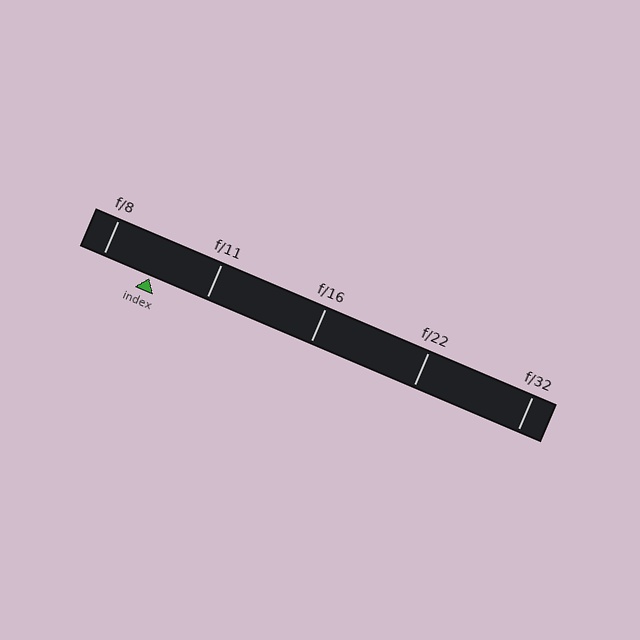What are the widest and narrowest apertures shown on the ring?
The widest aperture shown is f/8 and the narrowest is f/32.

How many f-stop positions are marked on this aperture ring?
There are 5 f-stop positions marked.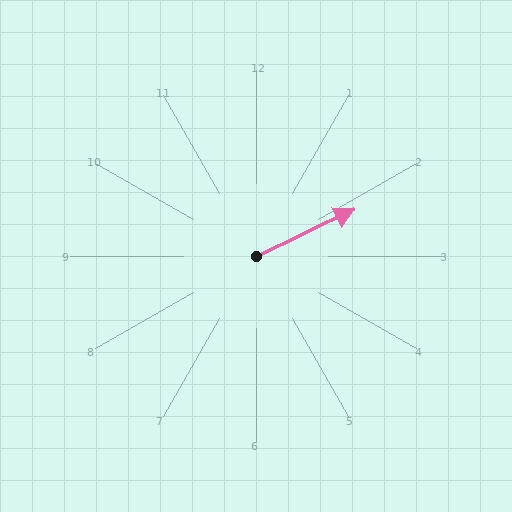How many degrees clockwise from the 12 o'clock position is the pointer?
Approximately 64 degrees.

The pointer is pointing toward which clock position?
Roughly 2 o'clock.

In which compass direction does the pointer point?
Northeast.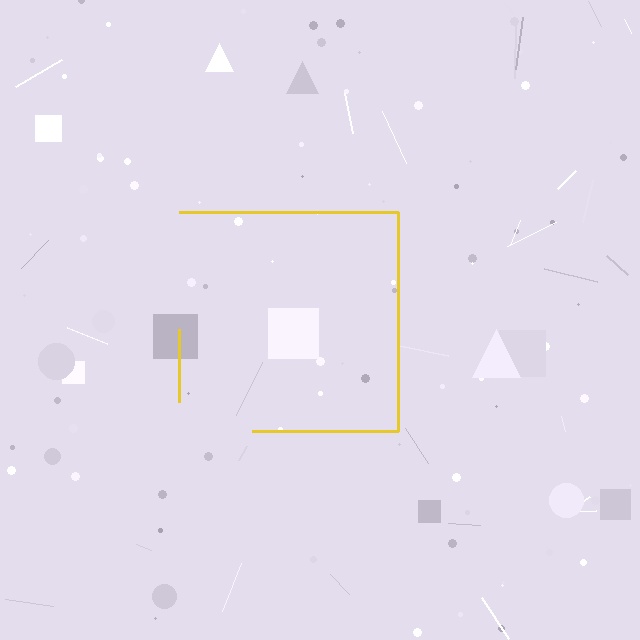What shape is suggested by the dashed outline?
The dashed outline suggests a square.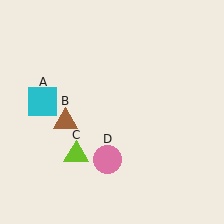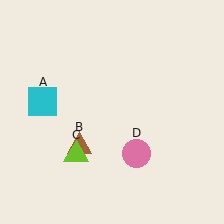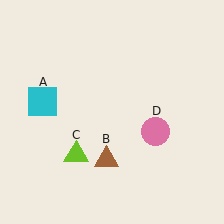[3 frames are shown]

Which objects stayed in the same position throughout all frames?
Cyan square (object A) and lime triangle (object C) remained stationary.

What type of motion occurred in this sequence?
The brown triangle (object B), pink circle (object D) rotated counterclockwise around the center of the scene.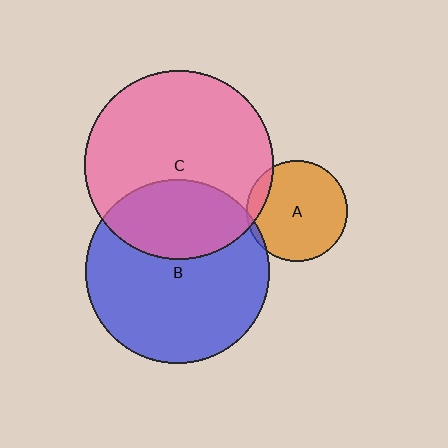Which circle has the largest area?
Circle C (pink).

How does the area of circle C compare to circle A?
Approximately 3.5 times.